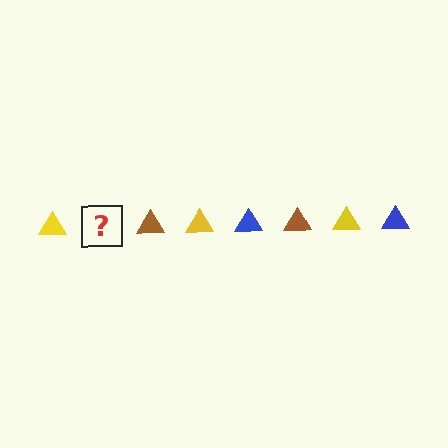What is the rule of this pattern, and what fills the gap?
The rule is that the pattern cycles through yellow, blue, brown triangles. The gap should be filled with a blue triangle.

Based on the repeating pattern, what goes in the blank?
The blank should be a blue triangle.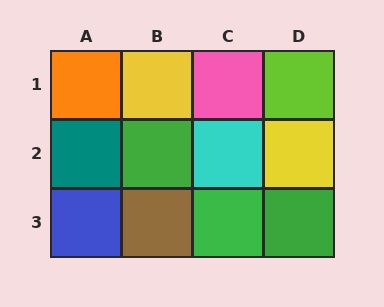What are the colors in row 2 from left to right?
Teal, green, cyan, yellow.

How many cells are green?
3 cells are green.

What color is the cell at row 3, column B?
Brown.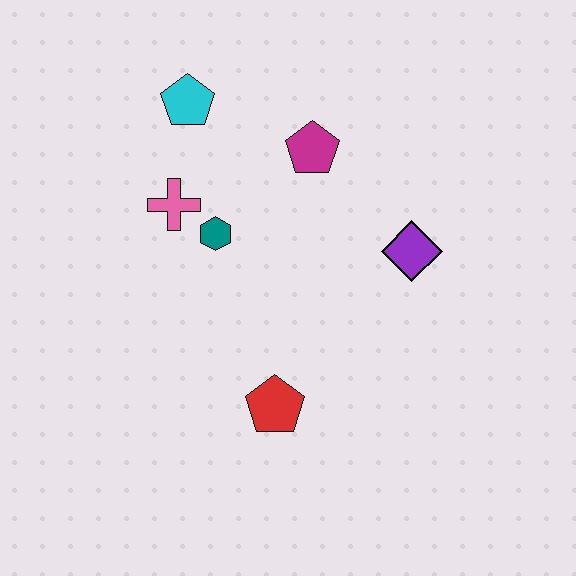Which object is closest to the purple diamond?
The magenta pentagon is closest to the purple diamond.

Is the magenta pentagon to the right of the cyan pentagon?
Yes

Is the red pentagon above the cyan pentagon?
No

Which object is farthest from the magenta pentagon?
The red pentagon is farthest from the magenta pentagon.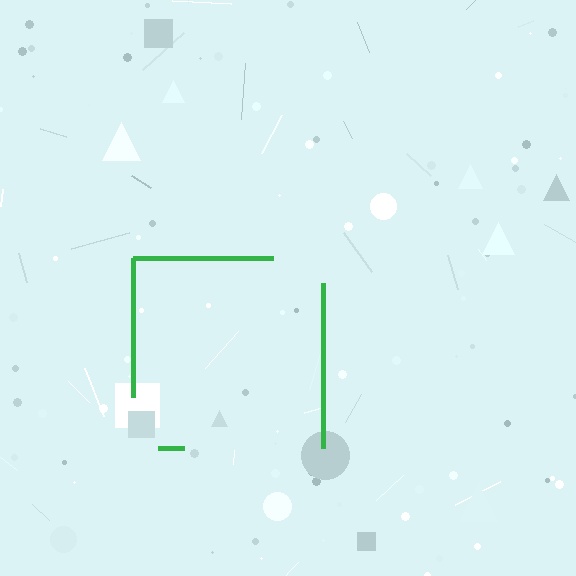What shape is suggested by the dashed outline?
The dashed outline suggests a square.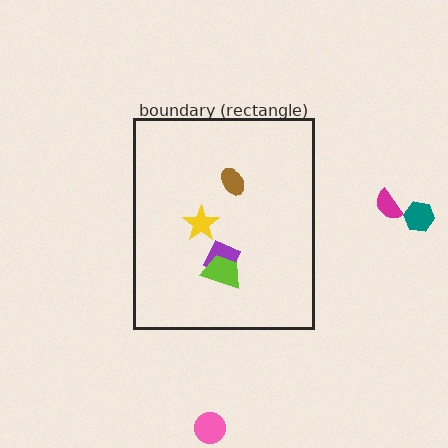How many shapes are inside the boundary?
4 inside, 3 outside.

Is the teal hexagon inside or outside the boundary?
Outside.